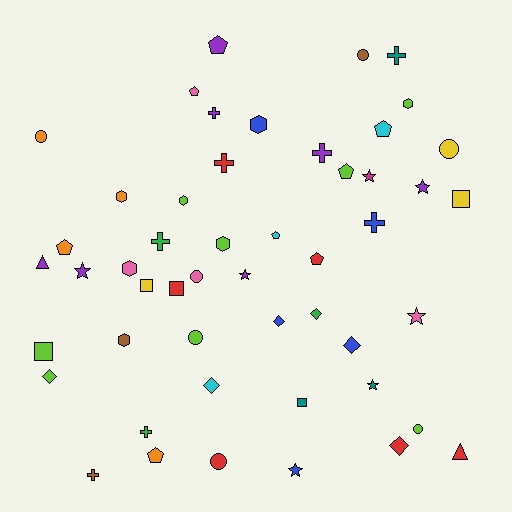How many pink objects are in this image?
There are 4 pink objects.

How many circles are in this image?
There are 7 circles.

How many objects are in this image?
There are 50 objects.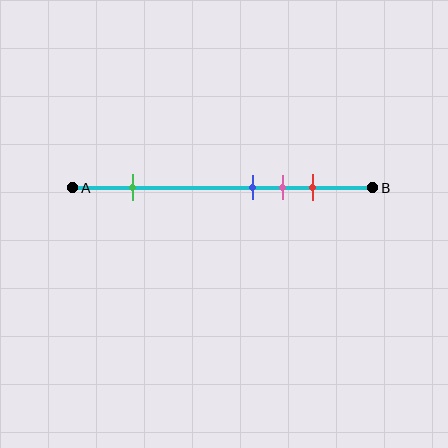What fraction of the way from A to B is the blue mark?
The blue mark is approximately 60% (0.6) of the way from A to B.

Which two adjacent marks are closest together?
The blue and pink marks are the closest adjacent pair.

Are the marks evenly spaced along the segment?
No, the marks are not evenly spaced.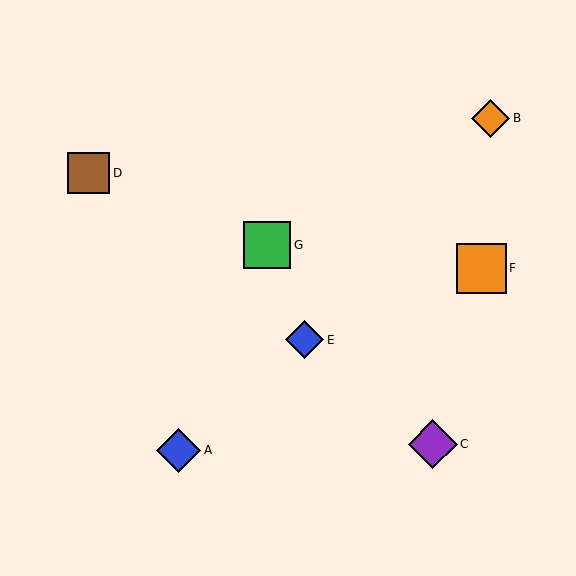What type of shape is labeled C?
Shape C is a purple diamond.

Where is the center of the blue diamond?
The center of the blue diamond is at (305, 340).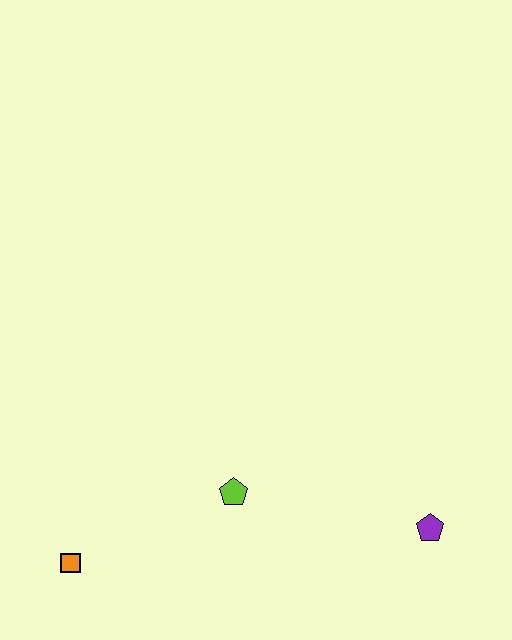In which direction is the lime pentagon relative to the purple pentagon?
The lime pentagon is to the left of the purple pentagon.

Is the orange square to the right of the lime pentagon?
No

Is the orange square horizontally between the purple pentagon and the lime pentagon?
No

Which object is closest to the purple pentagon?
The lime pentagon is closest to the purple pentagon.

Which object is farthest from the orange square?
The purple pentagon is farthest from the orange square.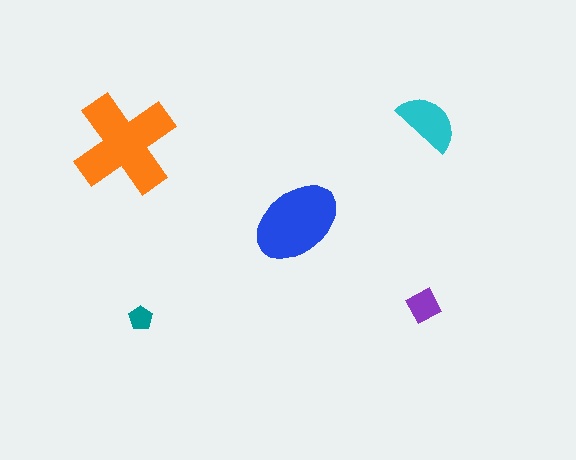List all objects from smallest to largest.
The teal pentagon, the purple square, the cyan semicircle, the blue ellipse, the orange cross.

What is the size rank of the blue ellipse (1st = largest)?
2nd.